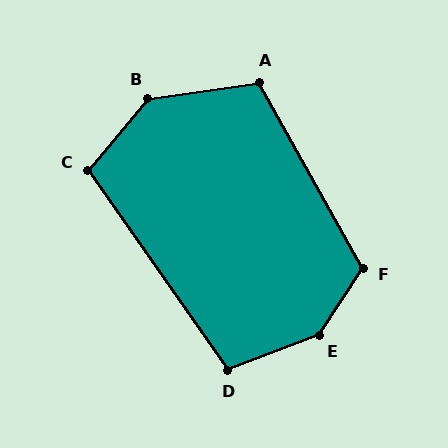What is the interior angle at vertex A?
Approximately 110 degrees (obtuse).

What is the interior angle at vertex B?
Approximately 139 degrees (obtuse).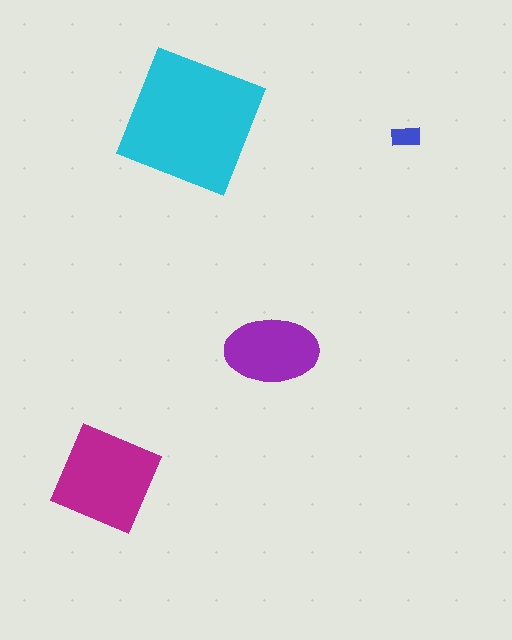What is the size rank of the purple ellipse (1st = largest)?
3rd.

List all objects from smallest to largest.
The blue rectangle, the purple ellipse, the magenta diamond, the cyan square.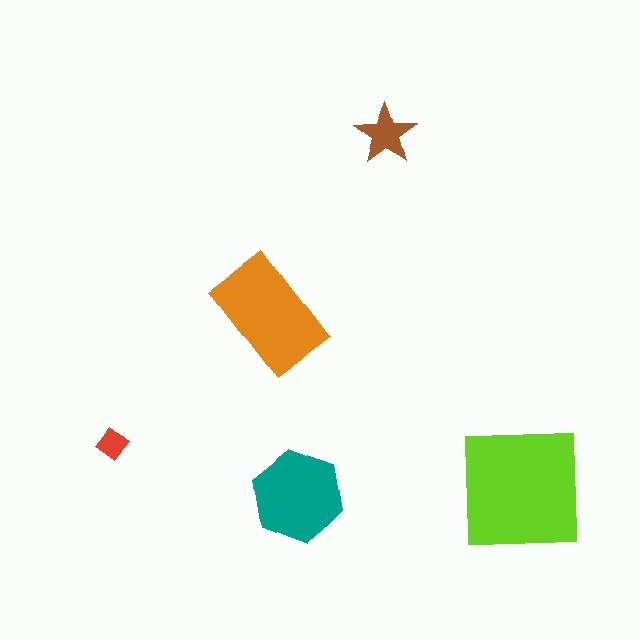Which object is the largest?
The lime square.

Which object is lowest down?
The lime square is bottommost.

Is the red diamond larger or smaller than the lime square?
Smaller.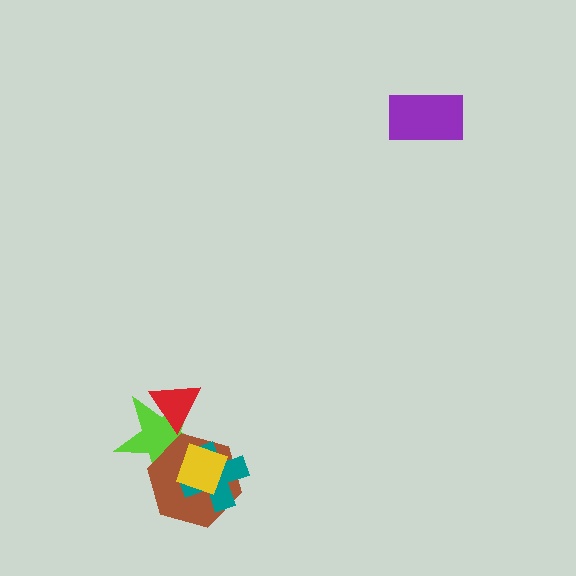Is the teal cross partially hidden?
Yes, it is partially covered by another shape.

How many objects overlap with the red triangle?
1 object overlaps with the red triangle.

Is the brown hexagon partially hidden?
Yes, it is partially covered by another shape.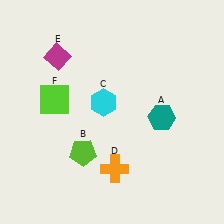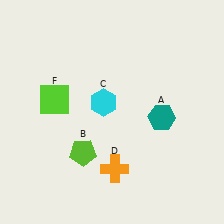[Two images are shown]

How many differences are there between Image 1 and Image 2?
There is 1 difference between the two images.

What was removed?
The magenta diamond (E) was removed in Image 2.